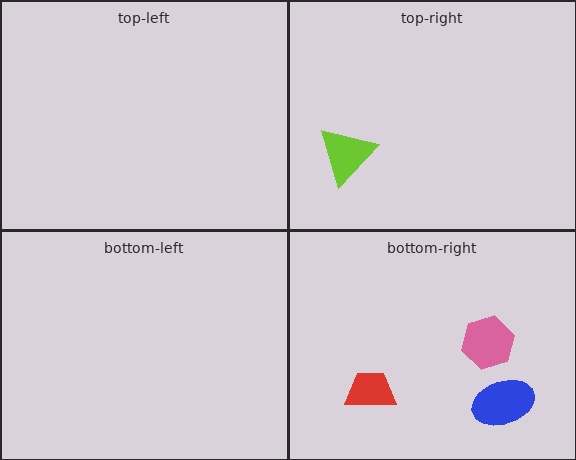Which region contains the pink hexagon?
The bottom-right region.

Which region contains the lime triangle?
The top-right region.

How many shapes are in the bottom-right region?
3.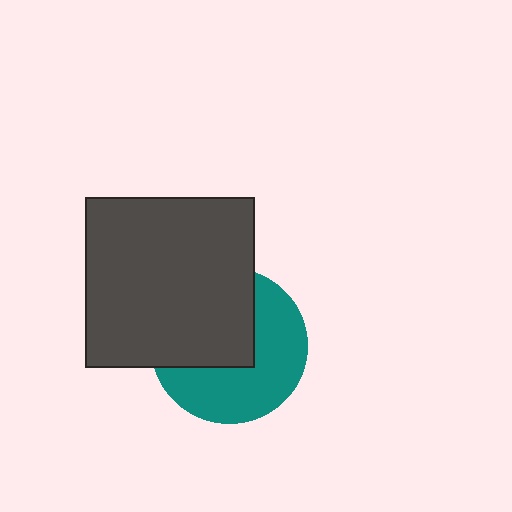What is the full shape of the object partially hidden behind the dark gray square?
The partially hidden object is a teal circle.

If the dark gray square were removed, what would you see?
You would see the complete teal circle.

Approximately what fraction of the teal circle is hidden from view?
Roughly 47% of the teal circle is hidden behind the dark gray square.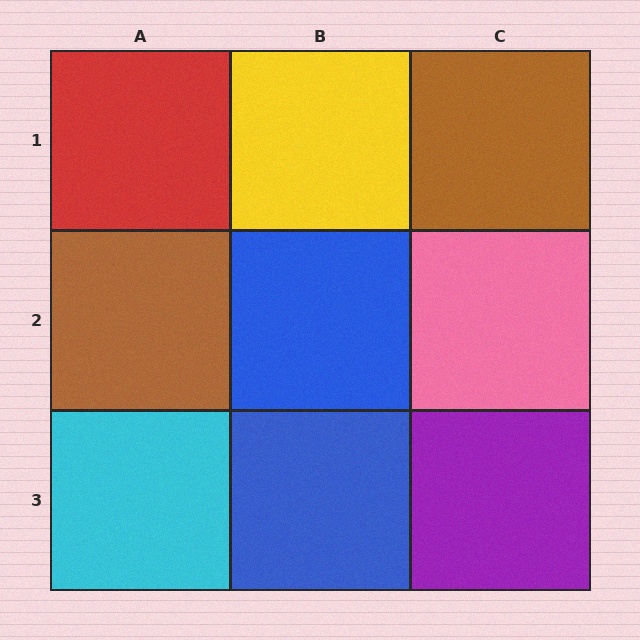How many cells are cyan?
1 cell is cyan.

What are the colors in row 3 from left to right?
Cyan, blue, purple.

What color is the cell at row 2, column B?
Blue.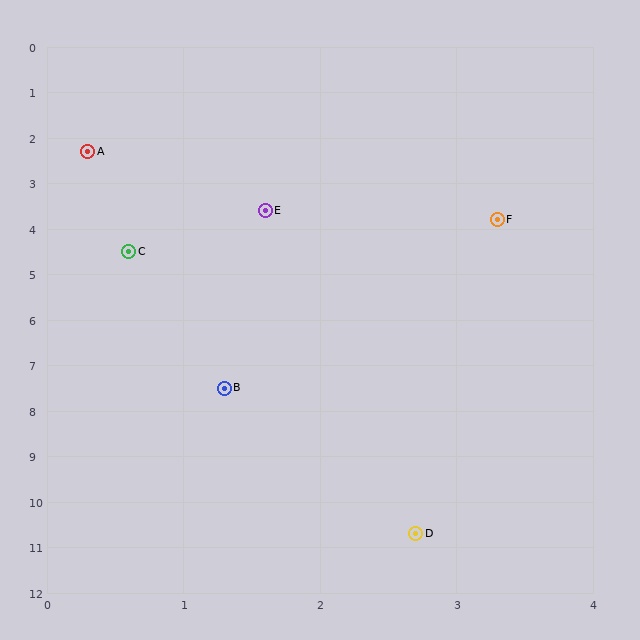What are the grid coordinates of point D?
Point D is at approximately (2.7, 10.7).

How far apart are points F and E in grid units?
Points F and E are about 1.7 grid units apart.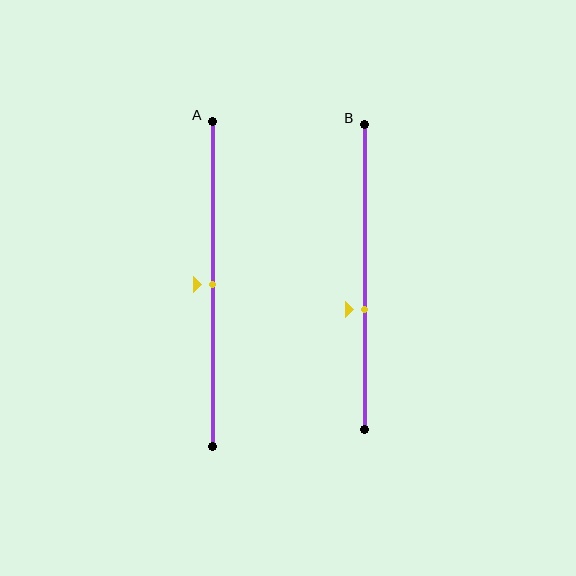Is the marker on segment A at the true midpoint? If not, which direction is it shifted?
Yes, the marker on segment A is at the true midpoint.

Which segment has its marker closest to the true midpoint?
Segment A has its marker closest to the true midpoint.